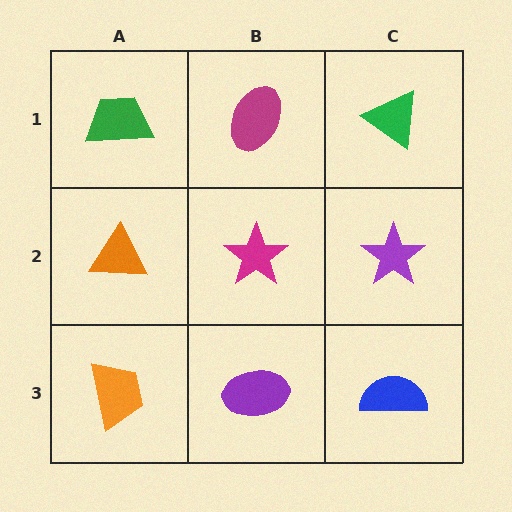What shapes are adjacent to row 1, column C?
A purple star (row 2, column C), a magenta ellipse (row 1, column B).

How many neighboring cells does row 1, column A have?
2.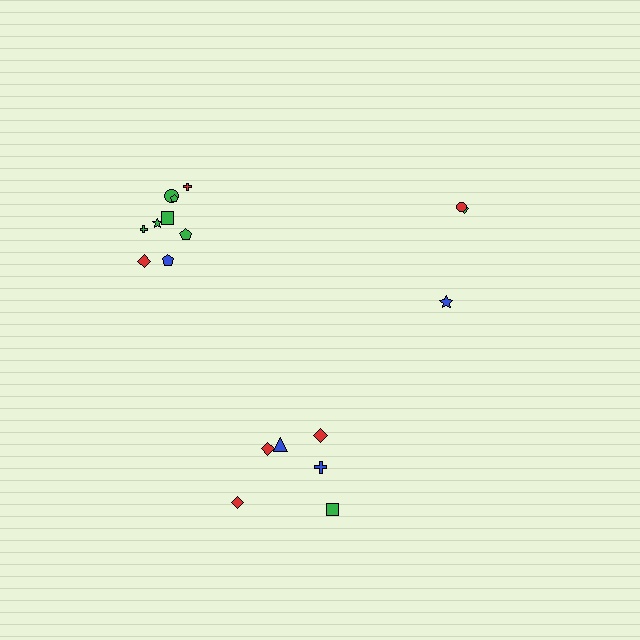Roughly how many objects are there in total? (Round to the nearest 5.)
Roughly 20 objects in total.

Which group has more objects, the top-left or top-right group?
The top-left group.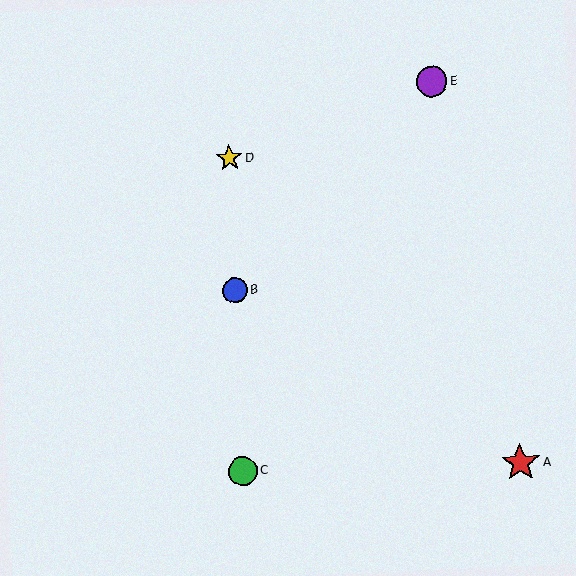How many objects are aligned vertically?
3 objects (B, C, D) are aligned vertically.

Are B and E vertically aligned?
No, B is at x≈235 and E is at x≈432.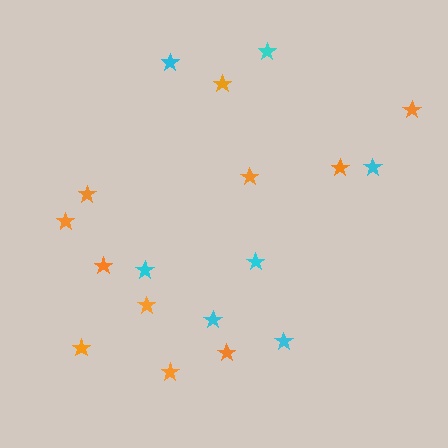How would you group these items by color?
There are 2 groups: one group of orange stars (11) and one group of cyan stars (7).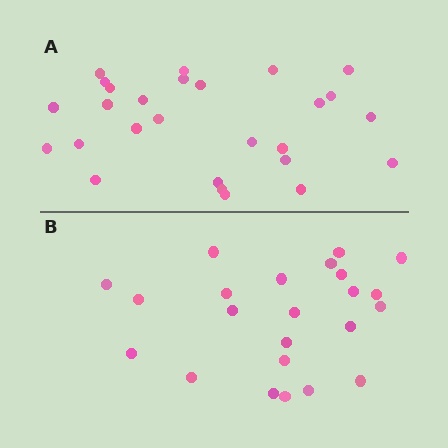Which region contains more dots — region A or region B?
Region A (the top region) has more dots.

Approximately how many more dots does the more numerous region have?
Region A has about 4 more dots than region B.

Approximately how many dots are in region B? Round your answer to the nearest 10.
About 20 dots. (The exact count is 23, which rounds to 20.)